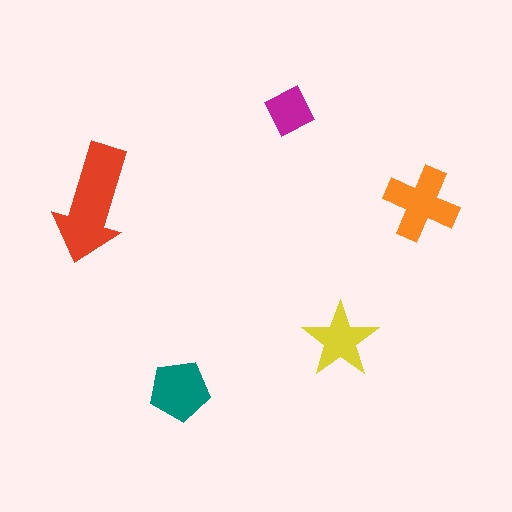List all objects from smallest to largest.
The magenta square, the yellow star, the teal pentagon, the orange cross, the red arrow.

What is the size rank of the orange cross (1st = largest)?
2nd.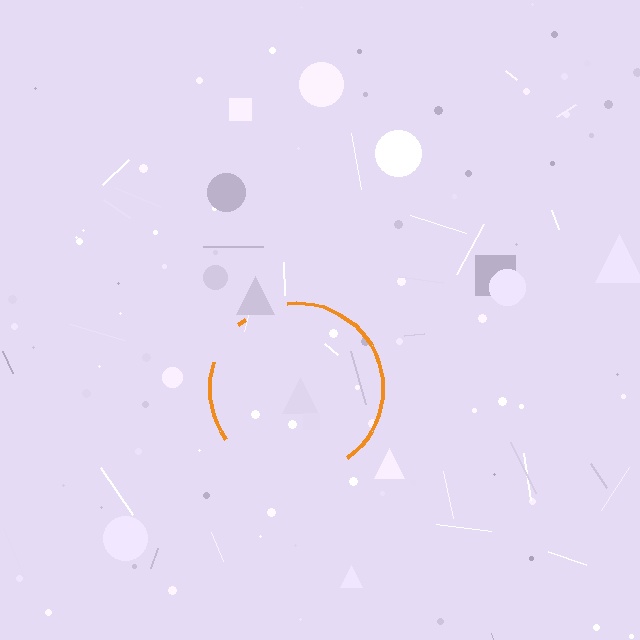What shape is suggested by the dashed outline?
The dashed outline suggests a circle.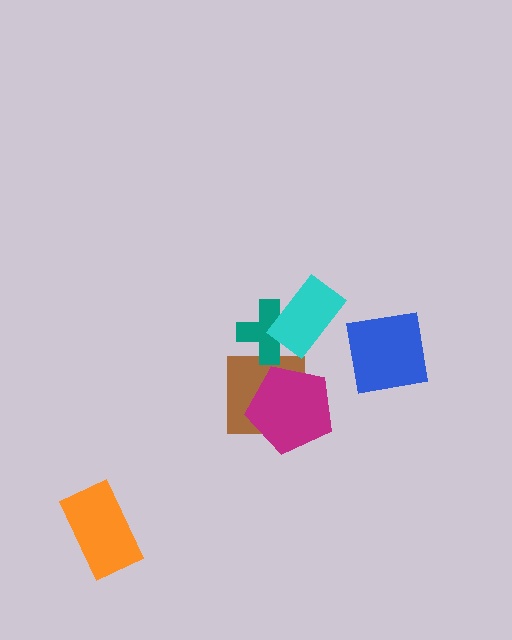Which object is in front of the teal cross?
The cyan rectangle is in front of the teal cross.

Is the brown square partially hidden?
Yes, it is partially covered by another shape.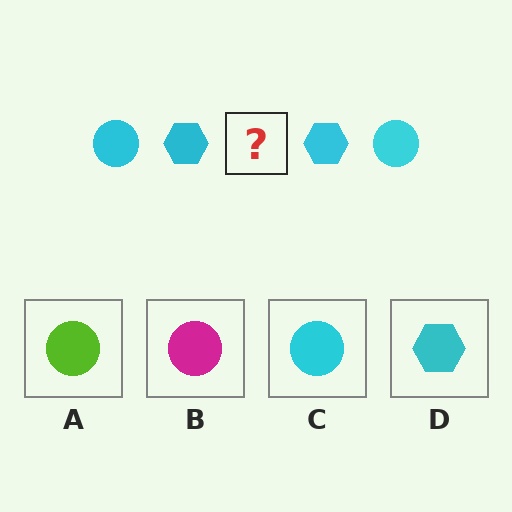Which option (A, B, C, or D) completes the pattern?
C.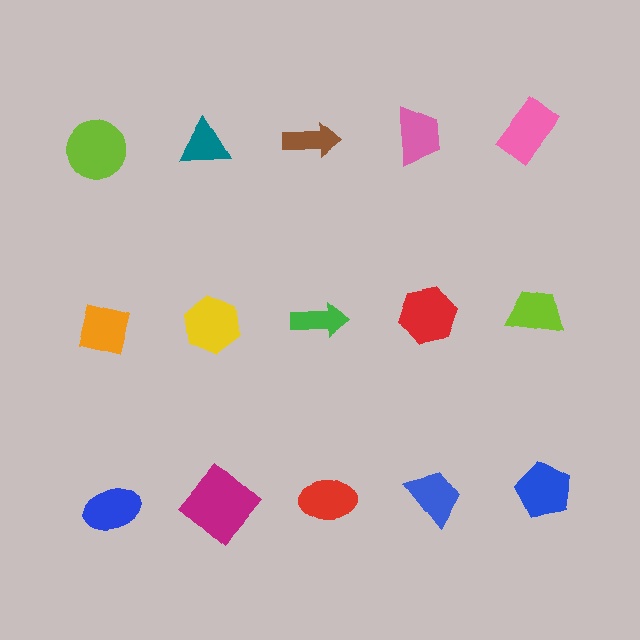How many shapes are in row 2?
5 shapes.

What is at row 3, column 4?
A blue trapezoid.